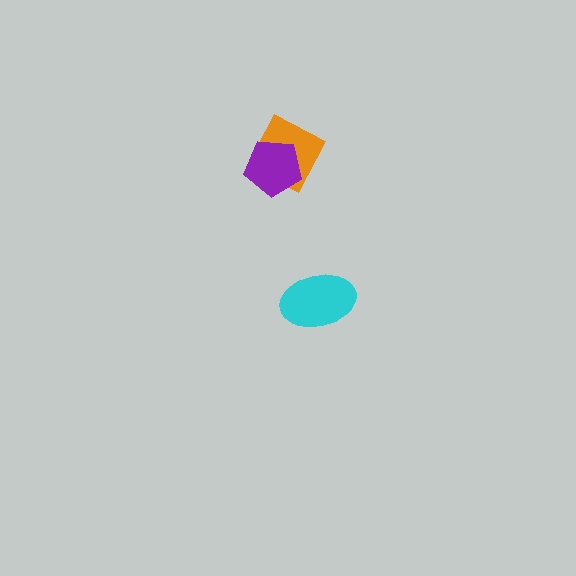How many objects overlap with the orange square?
1 object overlaps with the orange square.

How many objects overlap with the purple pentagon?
1 object overlaps with the purple pentagon.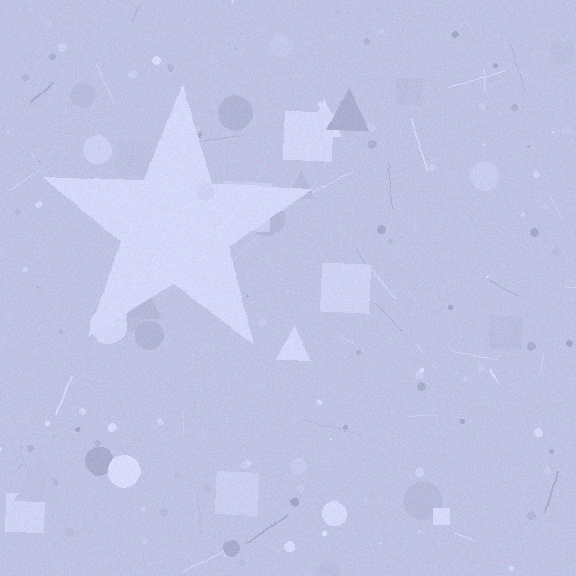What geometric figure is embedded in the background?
A star is embedded in the background.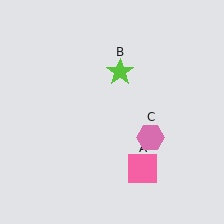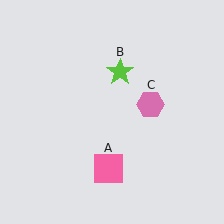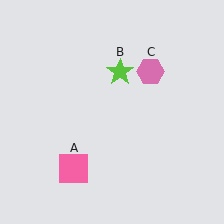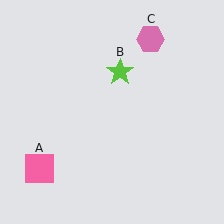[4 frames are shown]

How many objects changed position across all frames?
2 objects changed position: pink square (object A), pink hexagon (object C).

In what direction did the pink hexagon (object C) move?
The pink hexagon (object C) moved up.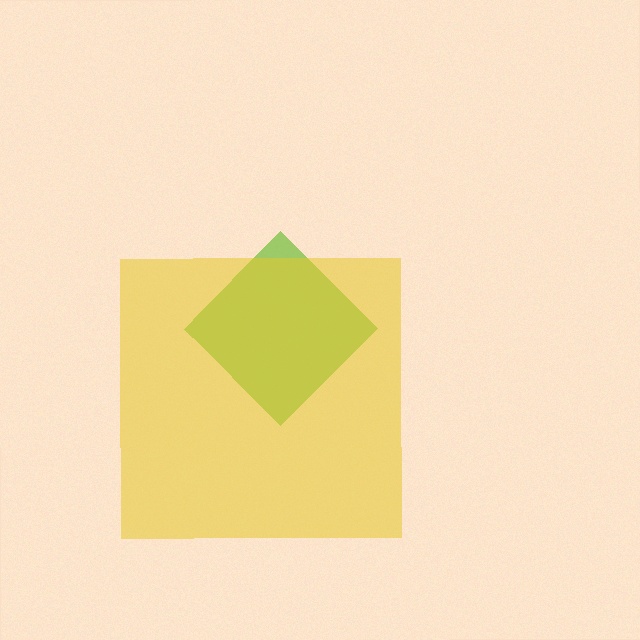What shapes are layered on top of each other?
The layered shapes are: a lime diamond, a yellow square.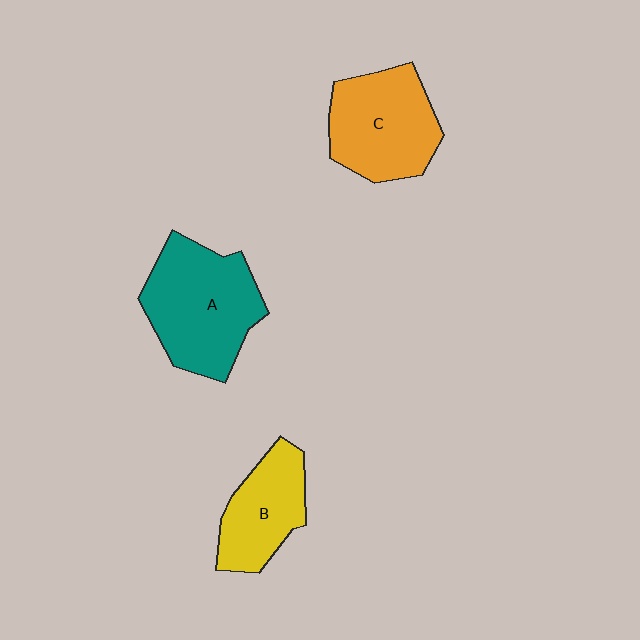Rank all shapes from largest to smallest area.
From largest to smallest: A (teal), C (orange), B (yellow).